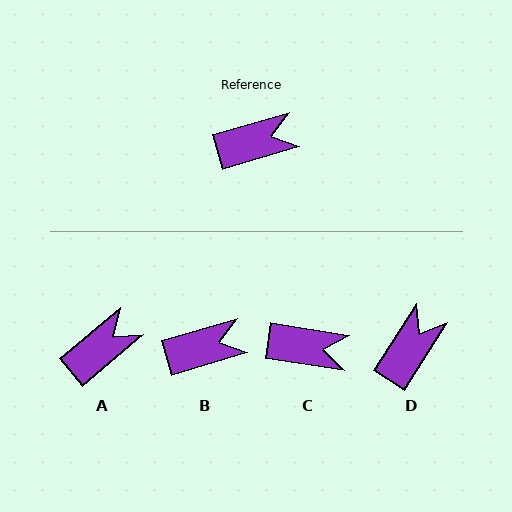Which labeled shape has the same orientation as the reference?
B.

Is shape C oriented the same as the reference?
No, it is off by about 26 degrees.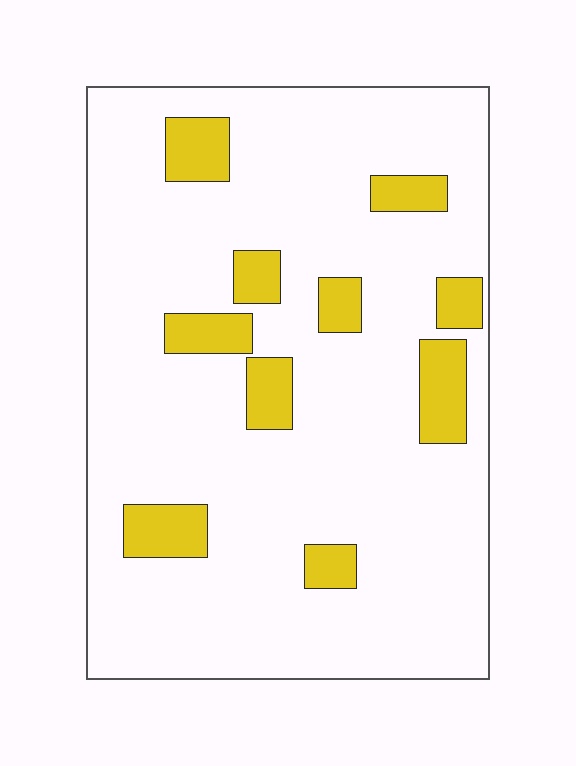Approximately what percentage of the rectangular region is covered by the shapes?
Approximately 15%.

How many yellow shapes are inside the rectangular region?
10.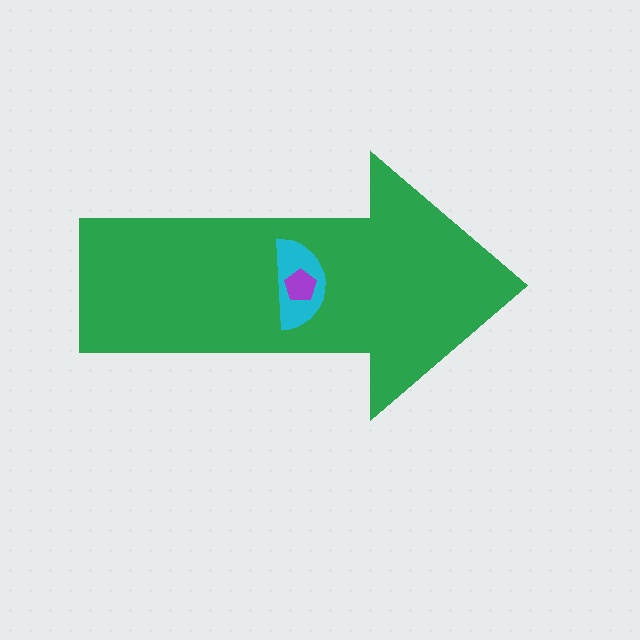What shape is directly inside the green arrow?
The cyan semicircle.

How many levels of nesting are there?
3.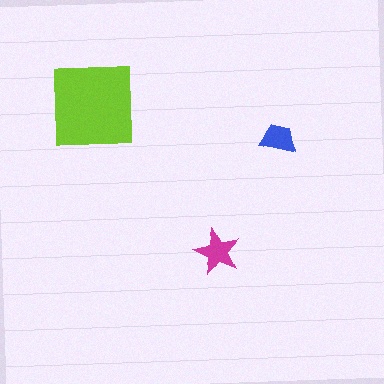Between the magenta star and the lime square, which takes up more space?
The lime square.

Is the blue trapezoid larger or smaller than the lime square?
Smaller.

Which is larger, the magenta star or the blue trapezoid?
The magenta star.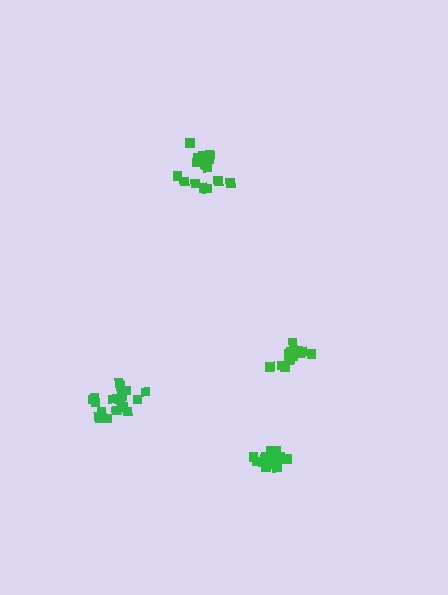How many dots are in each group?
Group 1: 15 dots, Group 2: 21 dots, Group 3: 17 dots, Group 4: 17 dots (70 total).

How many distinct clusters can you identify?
There are 4 distinct clusters.